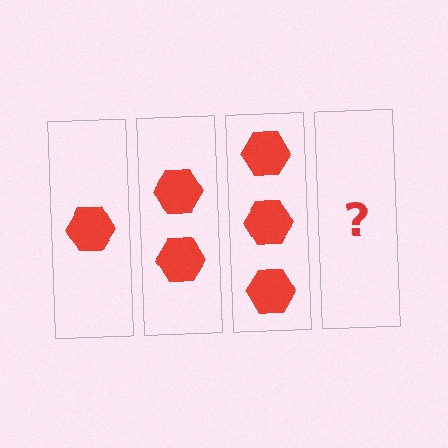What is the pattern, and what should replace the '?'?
The pattern is that each step adds one more hexagon. The '?' should be 4 hexagons.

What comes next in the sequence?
The next element should be 4 hexagons.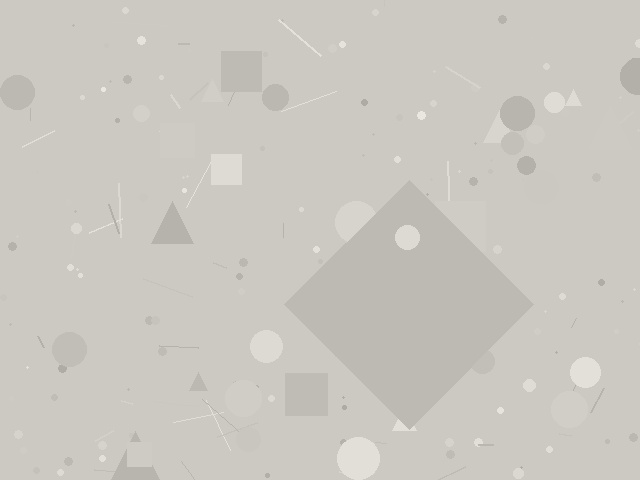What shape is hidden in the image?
A diamond is hidden in the image.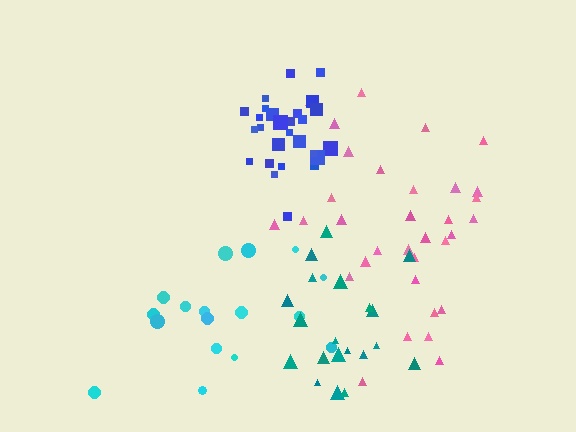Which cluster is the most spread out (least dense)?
Cyan.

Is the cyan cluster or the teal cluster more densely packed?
Teal.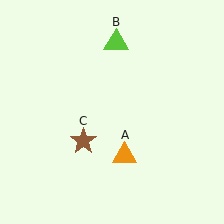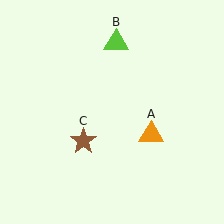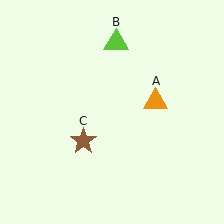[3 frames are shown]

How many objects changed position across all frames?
1 object changed position: orange triangle (object A).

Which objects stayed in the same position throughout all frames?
Lime triangle (object B) and brown star (object C) remained stationary.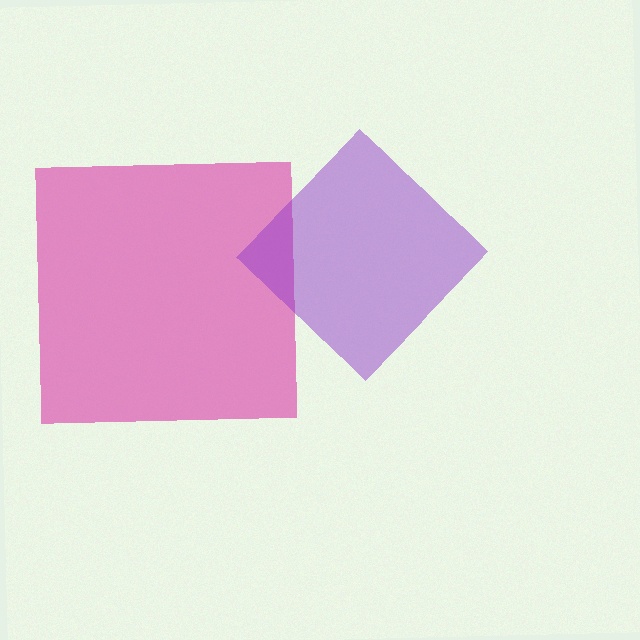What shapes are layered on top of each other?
The layered shapes are: a magenta square, a purple diamond.